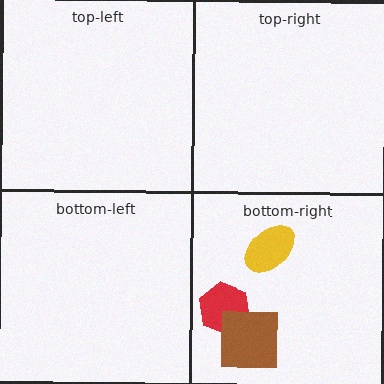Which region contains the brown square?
The bottom-right region.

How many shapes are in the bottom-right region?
3.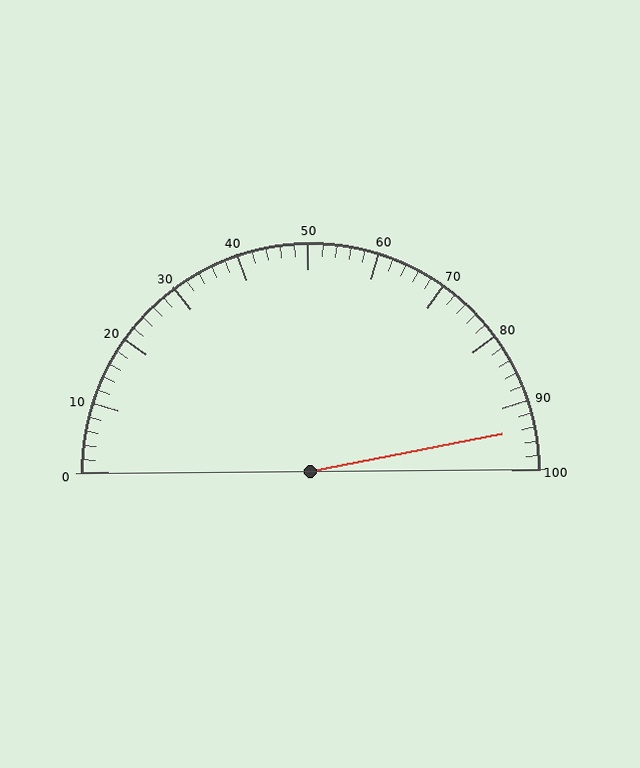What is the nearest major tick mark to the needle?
The nearest major tick mark is 90.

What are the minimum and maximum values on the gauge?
The gauge ranges from 0 to 100.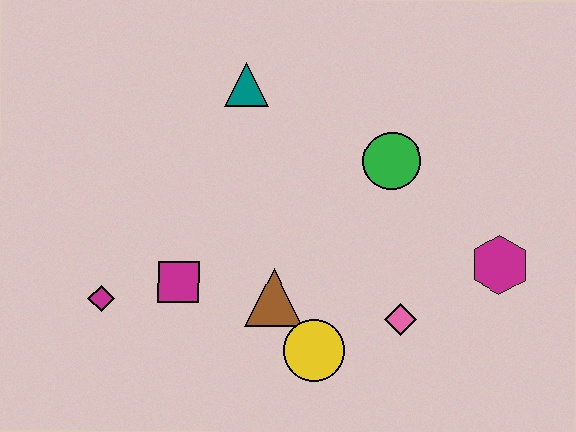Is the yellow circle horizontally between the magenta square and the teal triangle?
No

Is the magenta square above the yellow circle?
Yes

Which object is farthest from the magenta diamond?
The magenta hexagon is farthest from the magenta diamond.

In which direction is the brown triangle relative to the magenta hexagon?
The brown triangle is to the left of the magenta hexagon.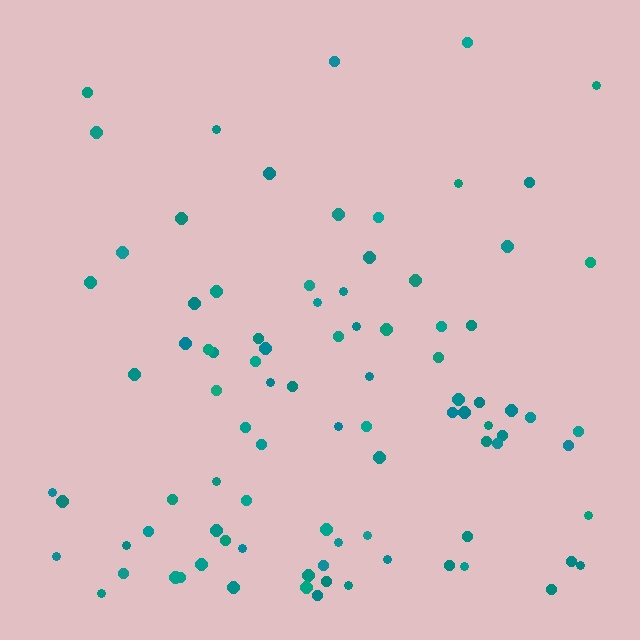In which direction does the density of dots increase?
From top to bottom, with the bottom side densest.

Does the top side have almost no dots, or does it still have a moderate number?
Still a moderate number, just noticeably fewer than the bottom.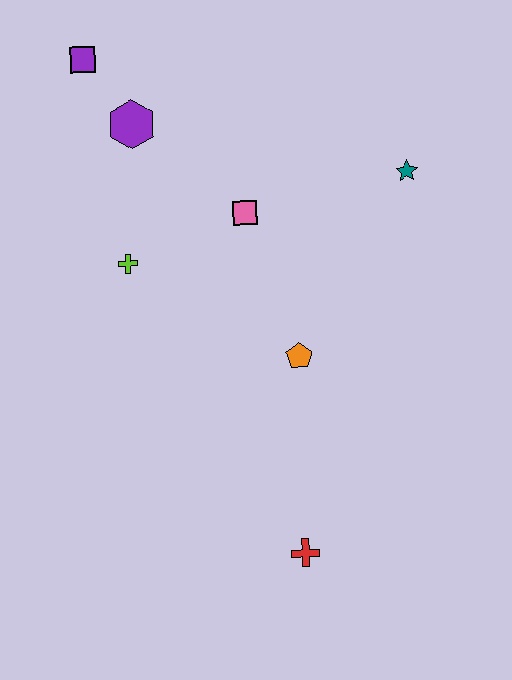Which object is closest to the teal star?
The pink square is closest to the teal star.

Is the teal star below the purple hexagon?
Yes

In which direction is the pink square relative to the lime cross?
The pink square is to the right of the lime cross.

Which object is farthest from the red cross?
The purple square is farthest from the red cross.